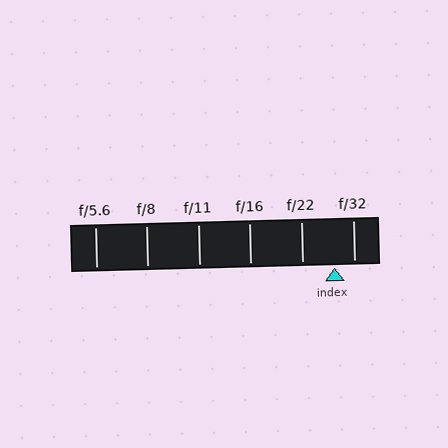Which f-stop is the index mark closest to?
The index mark is closest to f/32.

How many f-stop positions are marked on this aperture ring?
There are 6 f-stop positions marked.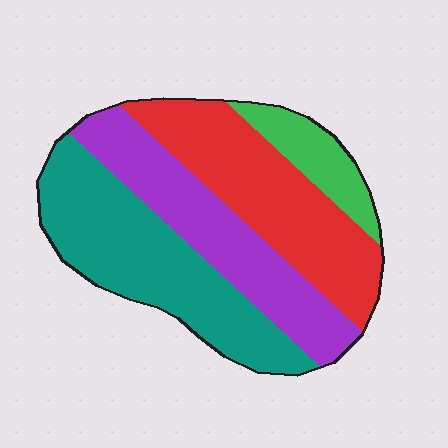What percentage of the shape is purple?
Purple covers 27% of the shape.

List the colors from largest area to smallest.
From largest to smallest: teal, red, purple, green.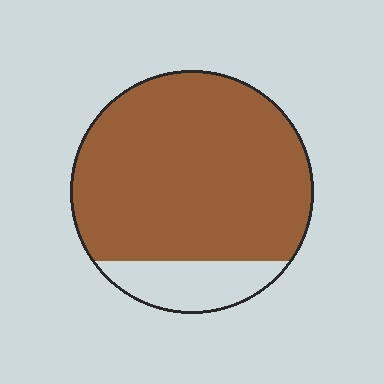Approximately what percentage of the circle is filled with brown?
Approximately 85%.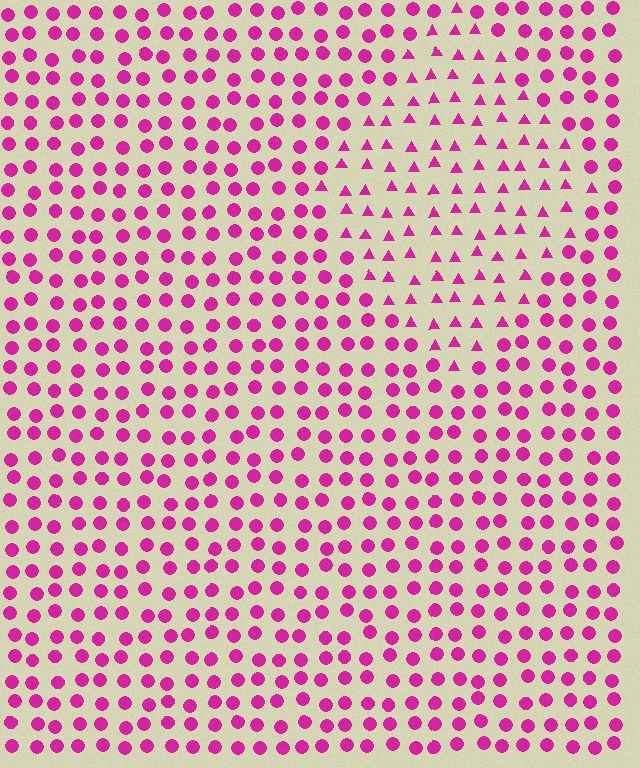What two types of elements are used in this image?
The image uses triangles inside the diamond region and circles outside it.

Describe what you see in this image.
The image is filled with small magenta elements arranged in a uniform grid. A diamond-shaped region contains triangles, while the surrounding area contains circles. The boundary is defined purely by the change in element shape.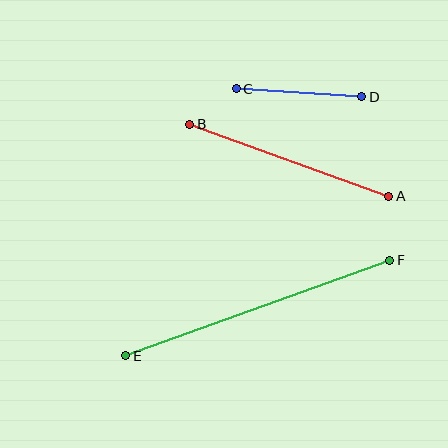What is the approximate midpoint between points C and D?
The midpoint is at approximately (299, 93) pixels.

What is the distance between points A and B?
The distance is approximately 212 pixels.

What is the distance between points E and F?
The distance is approximately 281 pixels.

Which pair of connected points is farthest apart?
Points E and F are farthest apart.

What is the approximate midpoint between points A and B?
The midpoint is at approximately (289, 160) pixels.